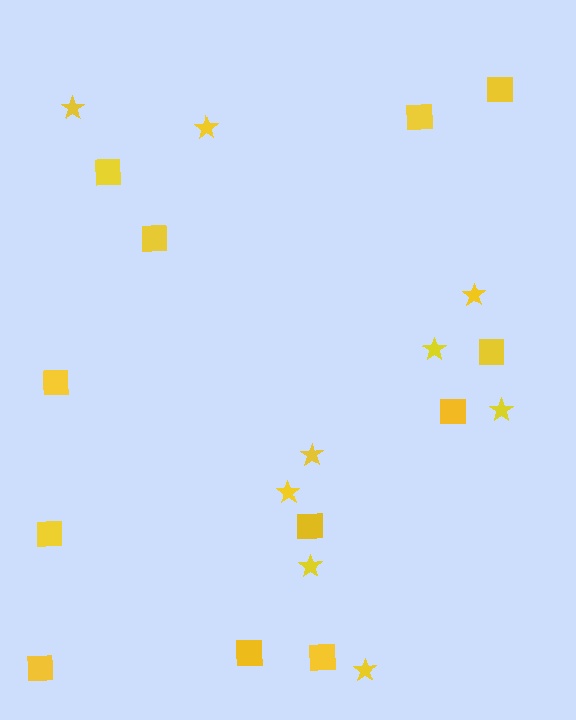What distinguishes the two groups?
There are 2 groups: one group of stars (9) and one group of squares (12).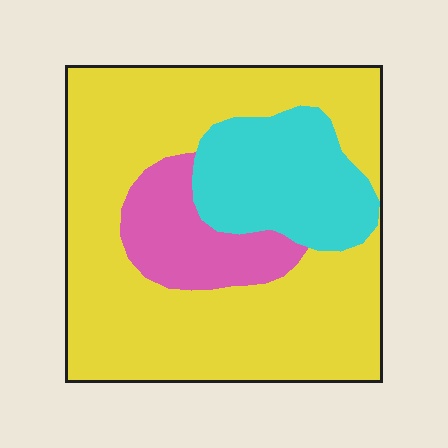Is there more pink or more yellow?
Yellow.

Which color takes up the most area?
Yellow, at roughly 65%.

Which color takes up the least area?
Pink, at roughly 15%.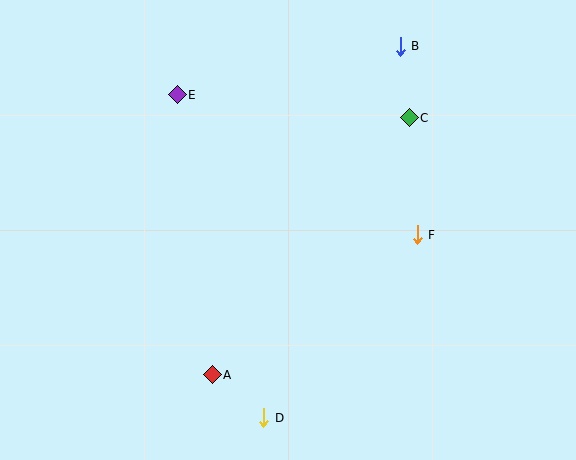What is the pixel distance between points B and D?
The distance between B and D is 396 pixels.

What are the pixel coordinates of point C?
Point C is at (409, 118).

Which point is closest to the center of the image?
Point F at (417, 235) is closest to the center.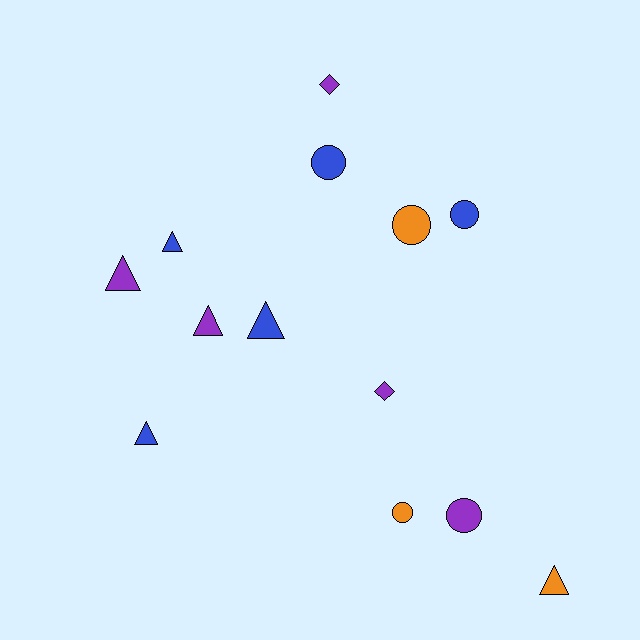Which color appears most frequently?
Purple, with 5 objects.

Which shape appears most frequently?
Triangle, with 6 objects.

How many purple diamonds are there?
There are 2 purple diamonds.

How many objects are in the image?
There are 13 objects.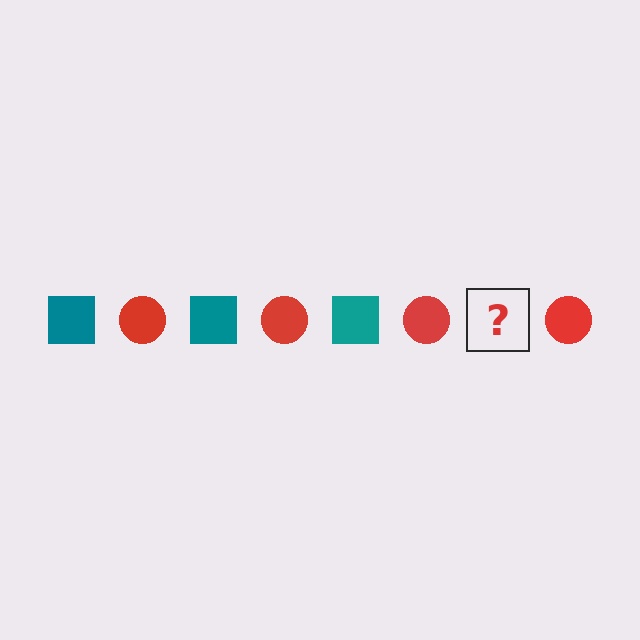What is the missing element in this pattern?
The missing element is a teal square.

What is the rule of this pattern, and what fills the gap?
The rule is that the pattern alternates between teal square and red circle. The gap should be filled with a teal square.